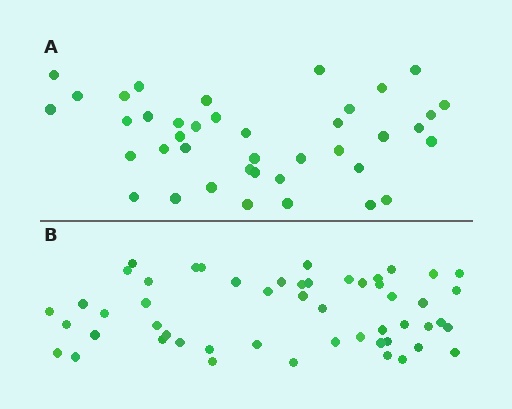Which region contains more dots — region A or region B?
Region B (the bottom region) has more dots.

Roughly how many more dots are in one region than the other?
Region B has roughly 12 or so more dots than region A.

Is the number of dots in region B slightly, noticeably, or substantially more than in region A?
Region B has noticeably more, but not dramatically so. The ratio is roughly 1.3 to 1.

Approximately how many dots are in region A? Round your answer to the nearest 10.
About 40 dots.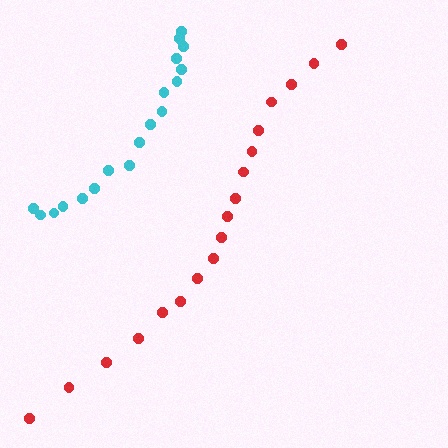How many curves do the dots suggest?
There are 2 distinct paths.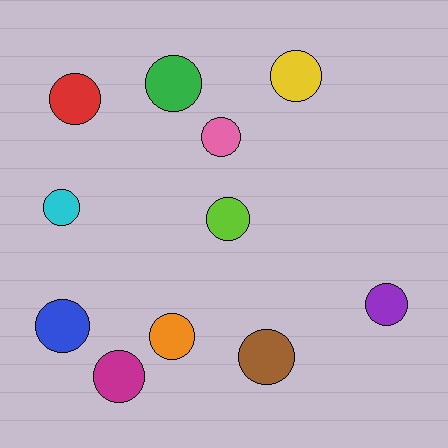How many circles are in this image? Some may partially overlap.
There are 11 circles.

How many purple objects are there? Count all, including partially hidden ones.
There is 1 purple object.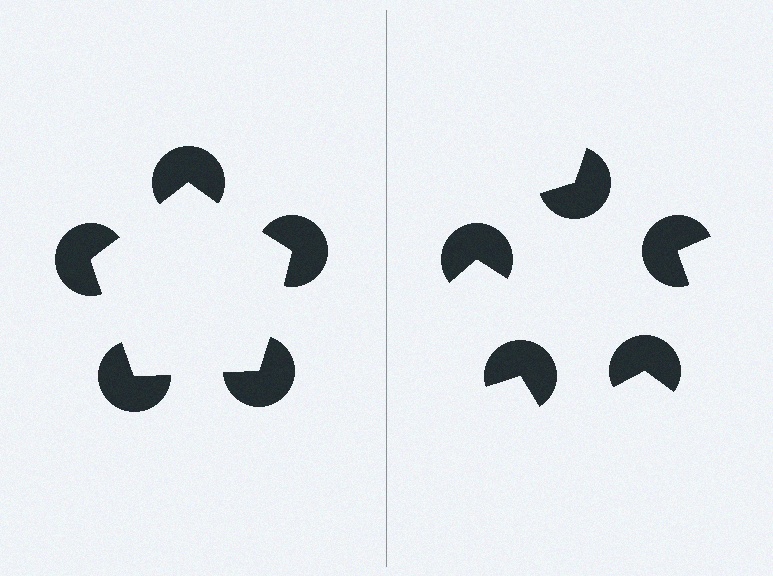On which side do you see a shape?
An illusory pentagon appears on the left side. On the right side the wedge cuts are rotated, so no coherent shape forms.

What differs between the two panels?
The pac-man discs are positioned identically on both sides; only the wedge orientations differ. On the left they align to a pentagon; on the right they are misaligned.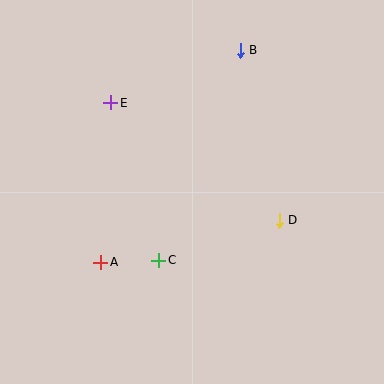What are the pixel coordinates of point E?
Point E is at (111, 103).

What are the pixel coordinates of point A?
Point A is at (101, 262).